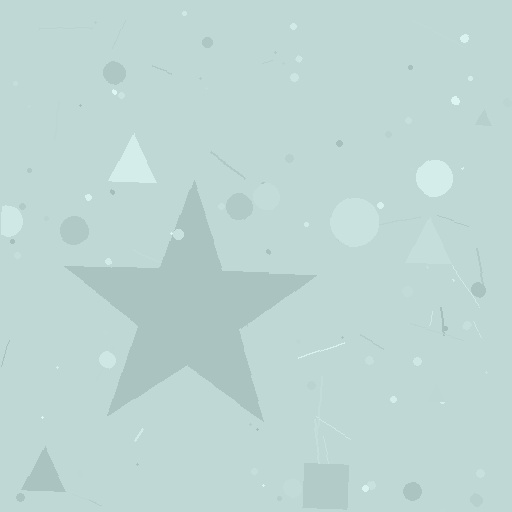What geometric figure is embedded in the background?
A star is embedded in the background.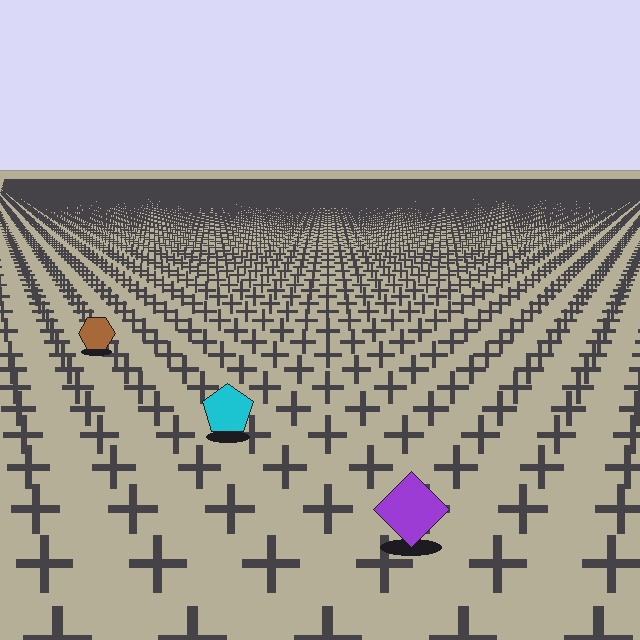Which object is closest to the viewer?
The purple diamond is closest. The texture marks near it are larger and more spread out.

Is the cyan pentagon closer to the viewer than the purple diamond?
No. The purple diamond is closer — you can tell from the texture gradient: the ground texture is coarser near it.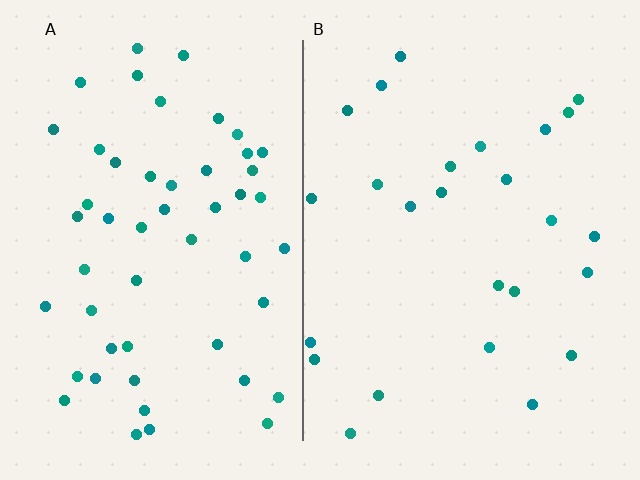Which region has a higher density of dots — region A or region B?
A (the left).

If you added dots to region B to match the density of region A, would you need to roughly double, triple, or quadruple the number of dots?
Approximately double.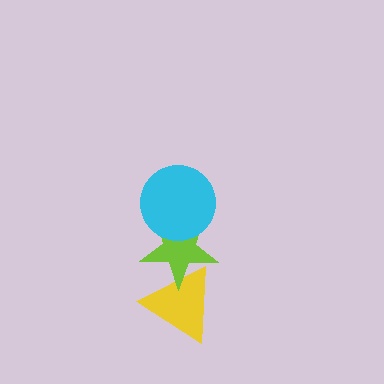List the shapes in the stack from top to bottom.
From top to bottom: the cyan circle, the lime star, the yellow triangle.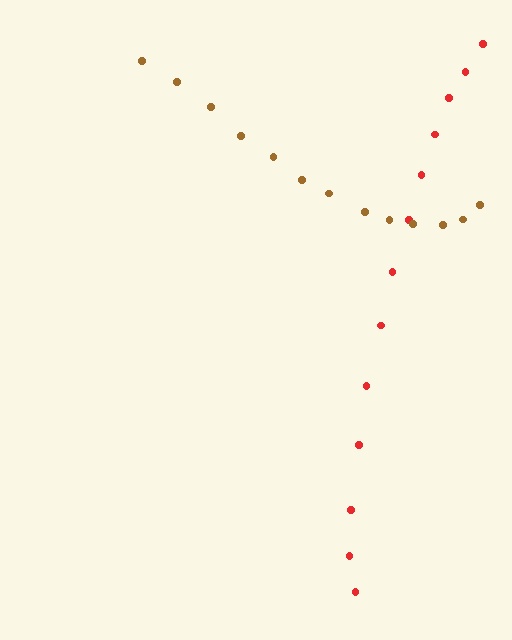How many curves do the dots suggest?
There are 2 distinct paths.